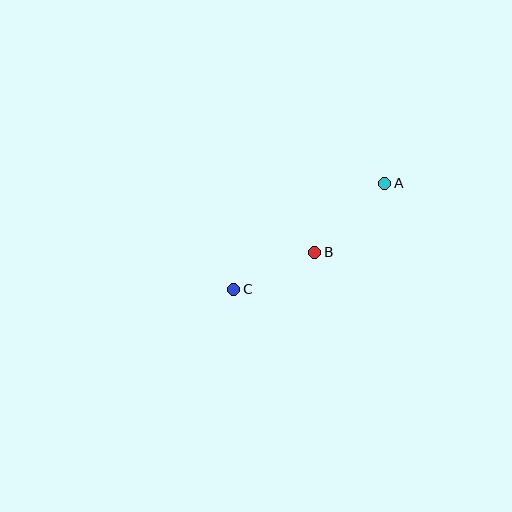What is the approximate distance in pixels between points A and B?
The distance between A and B is approximately 98 pixels.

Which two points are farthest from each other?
Points A and C are farthest from each other.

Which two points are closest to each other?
Points B and C are closest to each other.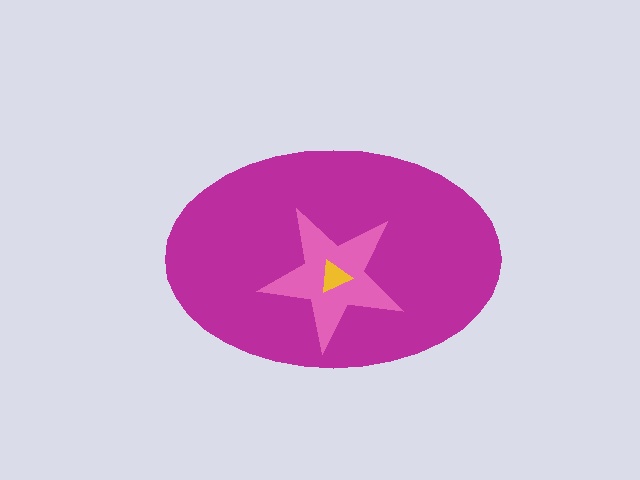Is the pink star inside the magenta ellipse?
Yes.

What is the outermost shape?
The magenta ellipse.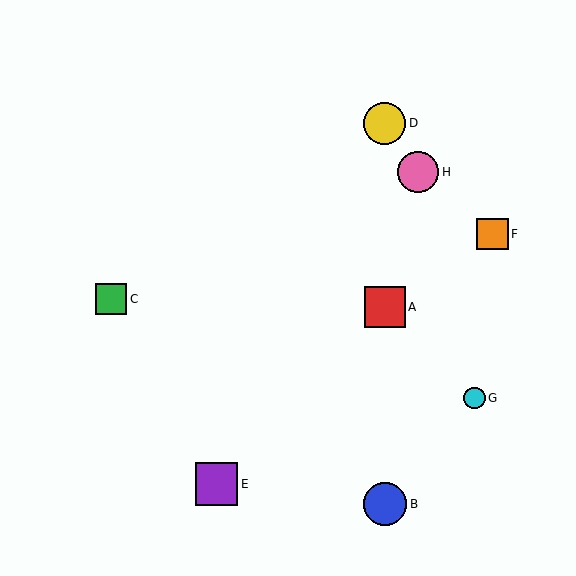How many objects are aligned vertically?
3 objects (A, B, D) are aligned vertically.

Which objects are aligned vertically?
Objects A, B, D are aligned vertically.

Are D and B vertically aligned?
Yes, both are at x≈385.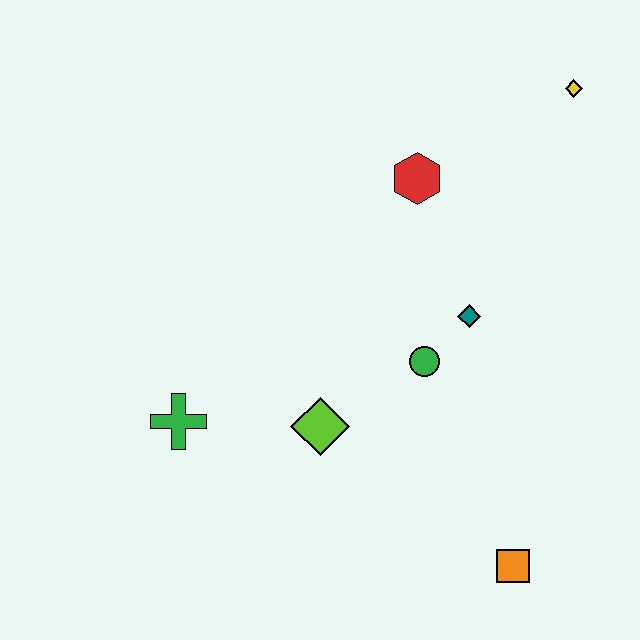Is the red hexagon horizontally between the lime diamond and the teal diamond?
Yes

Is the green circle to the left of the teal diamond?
Yes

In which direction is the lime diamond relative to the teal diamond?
The lime diamond is to the left of the teal diamond.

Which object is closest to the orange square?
The green circle is closest to the orange square.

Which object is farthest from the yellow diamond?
The green cross is farthest from the yellow diamond.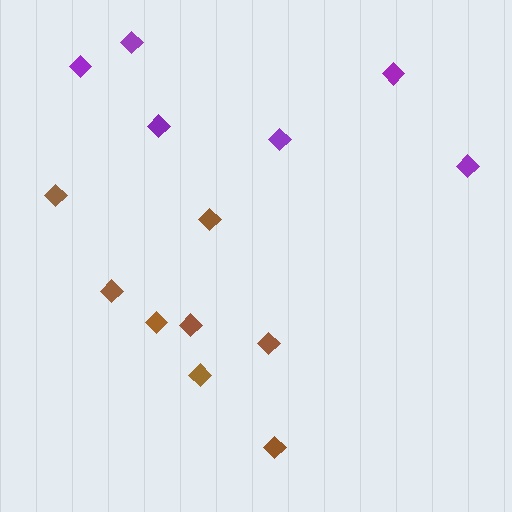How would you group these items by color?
There are 2 groups: one group of brown diamonds (8) and one group of purple diamonds (6).